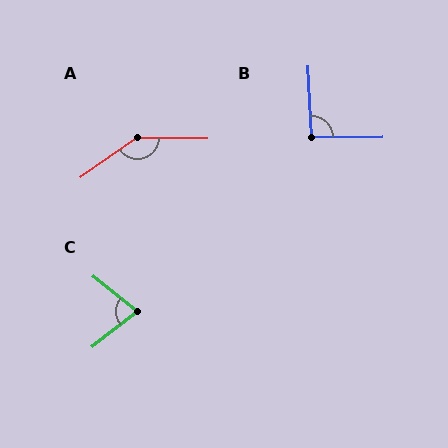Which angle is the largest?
A, at approximately 144 degrees.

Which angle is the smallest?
C, at approximately 77 degrees.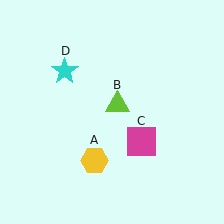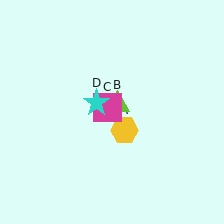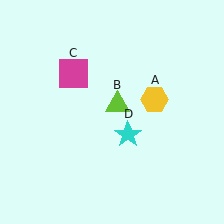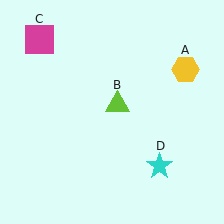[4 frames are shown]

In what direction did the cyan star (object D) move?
The cyan star (object D) moved down and to the right.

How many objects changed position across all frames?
3 objects changed position: yellow hexagon (object A), magenta square (object C), cyan star (object D).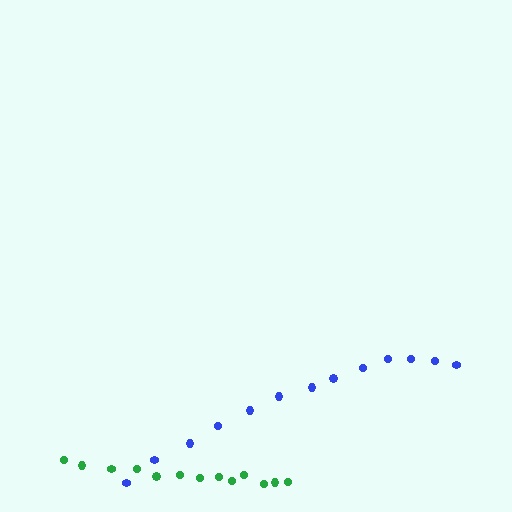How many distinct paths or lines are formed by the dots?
There are 2 distinct paths.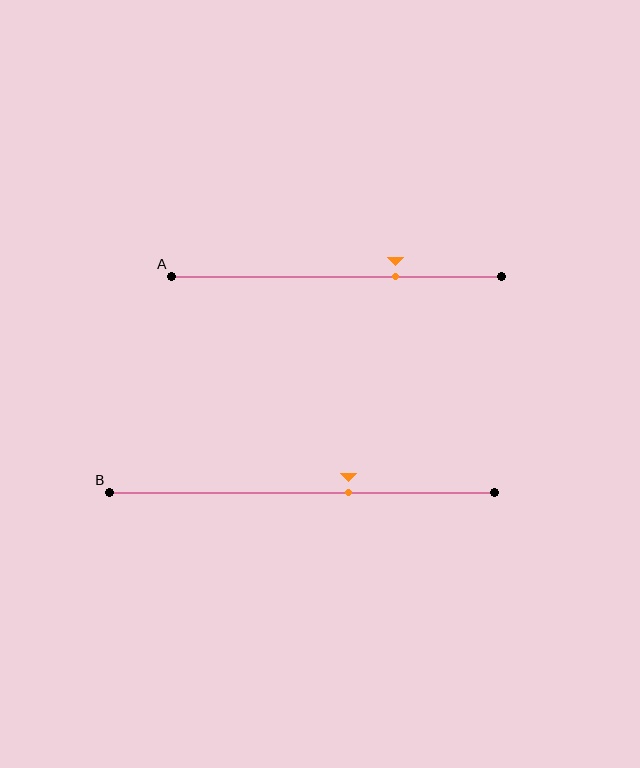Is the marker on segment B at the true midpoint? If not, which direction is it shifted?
No, the marker on segment B is shifted to the right by about 12% of the segment length.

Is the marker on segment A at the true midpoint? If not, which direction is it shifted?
No, the marker on segment A is shifted to the right by about 18% of the segment length.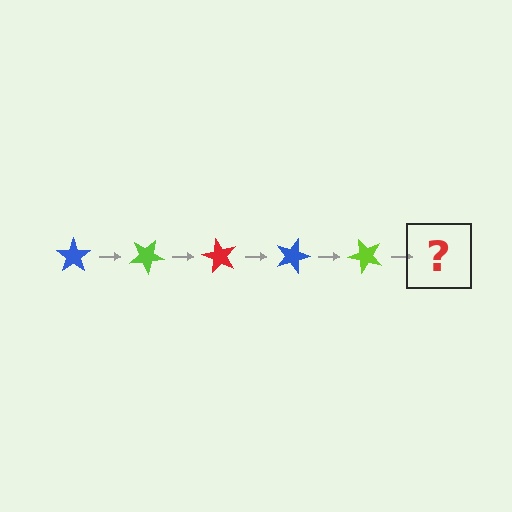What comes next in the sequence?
The next element should be a red star, rotated 150 degrees from the start.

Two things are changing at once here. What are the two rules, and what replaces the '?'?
The two rules are that it rotates 30 degrees each step and the color cycles through blue, lime, and red. The '?' should be a red star, rotated 150 degrees from the start.